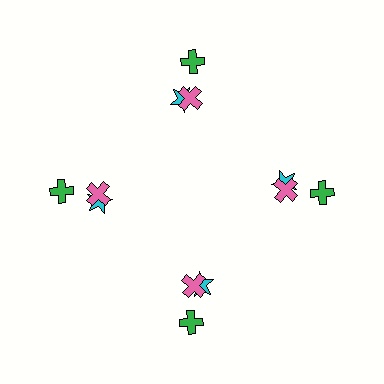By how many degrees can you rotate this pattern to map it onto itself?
The pattern maps onto itself every 90 degrees of rotation.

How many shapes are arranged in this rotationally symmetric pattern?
There are 12 shapes, arranged in 4 groups of 3.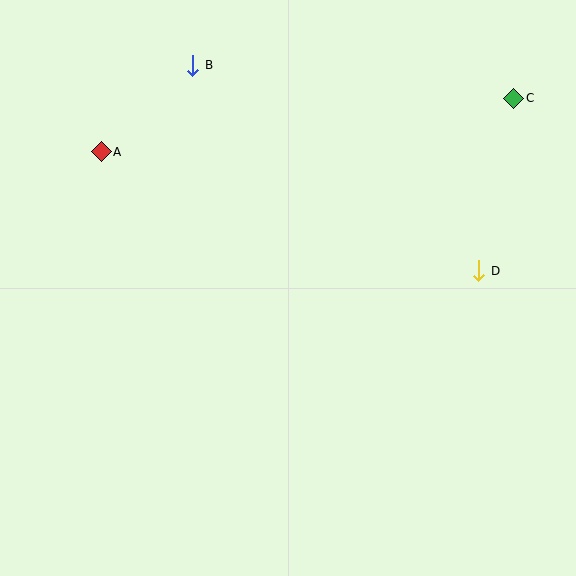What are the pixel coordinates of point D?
Point D is at (479, 271).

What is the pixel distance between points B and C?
The distance between B and C is 323 pixels.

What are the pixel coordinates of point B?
Point B is at (193, 65).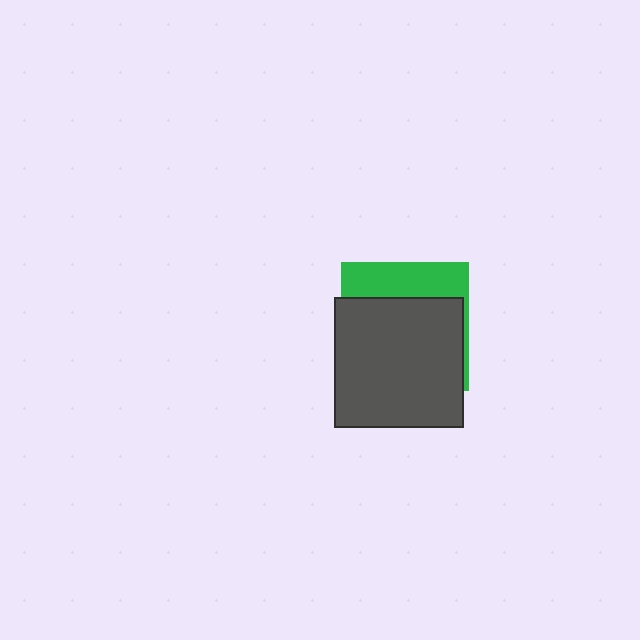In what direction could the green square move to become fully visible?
The green square could move up. That would shift it out from behind the dark gray square entirely.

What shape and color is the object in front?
The object in front is a dark gray square.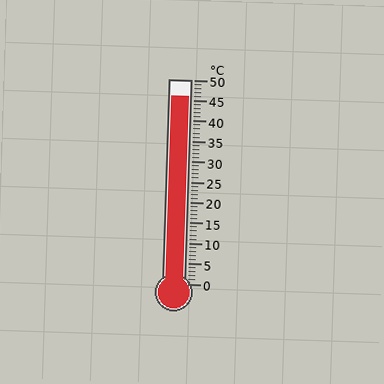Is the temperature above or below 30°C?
The temperature is above 30°C.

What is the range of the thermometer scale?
The thermometer scale ranges from 0°C to 50°C.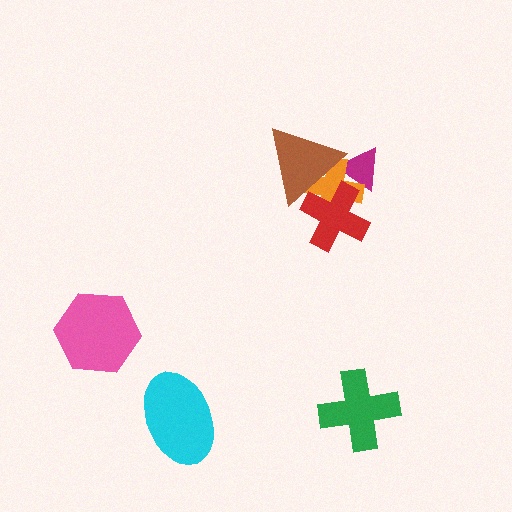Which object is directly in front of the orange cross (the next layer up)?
The red cross is directly in front of the orange cross.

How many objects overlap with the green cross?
0 objects overlap with the green cross.